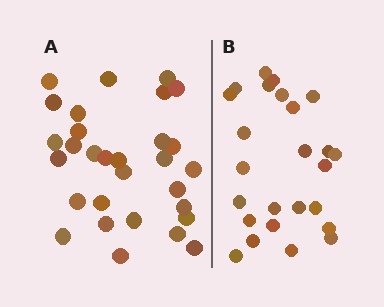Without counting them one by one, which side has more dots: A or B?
Region A (the left region) has more dots.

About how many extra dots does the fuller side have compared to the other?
Region A has about 5 more dots than region B.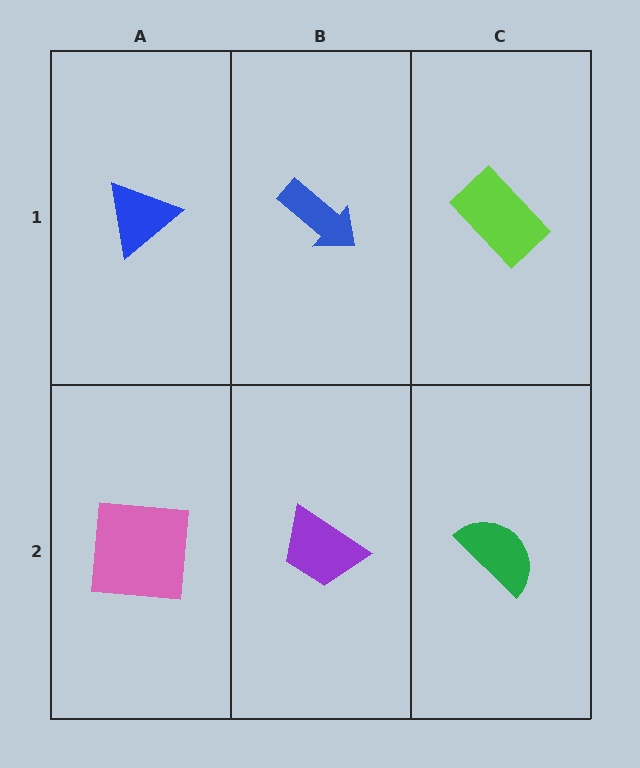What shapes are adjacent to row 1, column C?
A green semicircle (row 2, column C), a blue arrow (row 1, column B).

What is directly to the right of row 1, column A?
A blue arrow.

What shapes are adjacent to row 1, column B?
A purple trapezoid (row 2, column B), a blue triangle (row 1, column A), a lime rectangle (row 1, column C).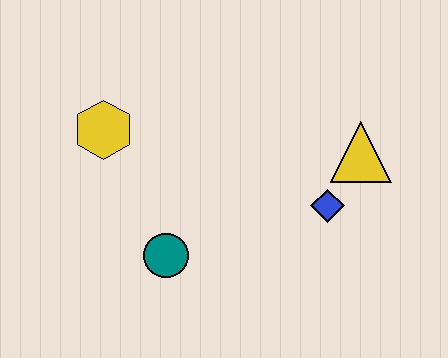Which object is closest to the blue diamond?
The yellow triangle is closest to the blue diamond.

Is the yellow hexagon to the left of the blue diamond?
Yes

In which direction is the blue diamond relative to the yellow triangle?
The blue diamond is below the yellow triangle.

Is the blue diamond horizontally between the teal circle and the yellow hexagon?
No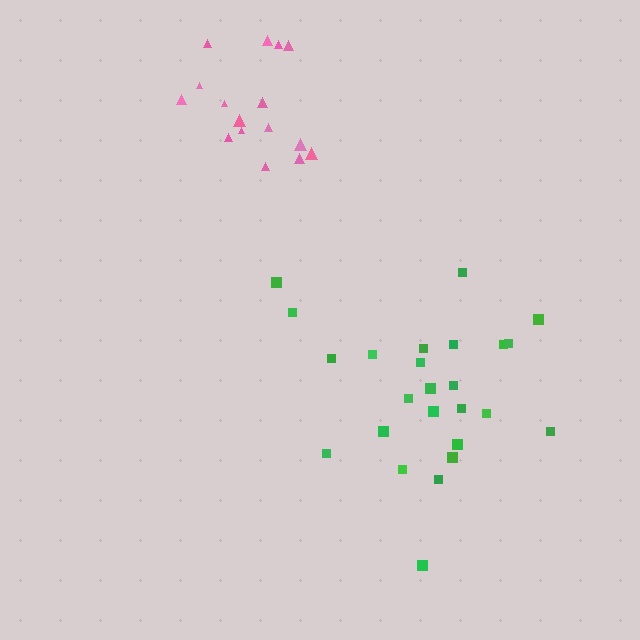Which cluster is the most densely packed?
Pink.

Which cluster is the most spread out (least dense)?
Green.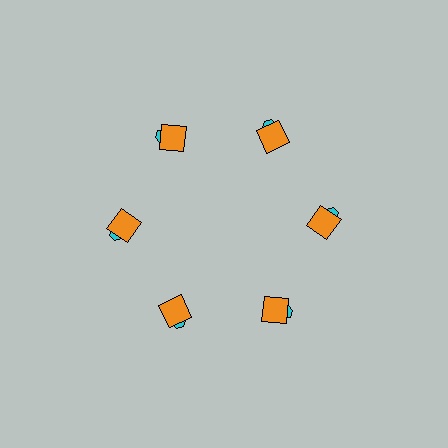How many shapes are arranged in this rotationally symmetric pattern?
There are 12 shapes, arranged in 6 groups of 2.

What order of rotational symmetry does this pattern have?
This pattern has 6-fold rotational symmetry.